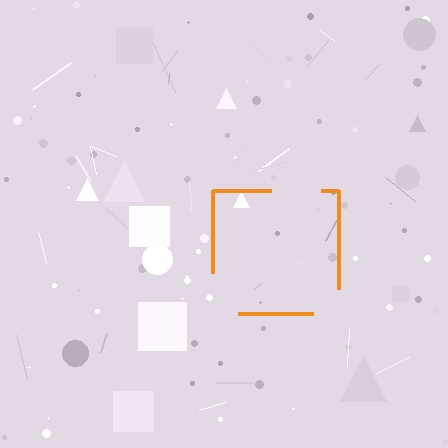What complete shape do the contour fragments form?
The contour fragments form a square.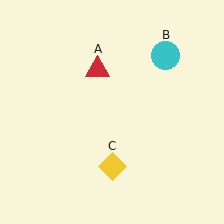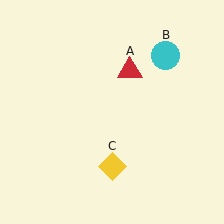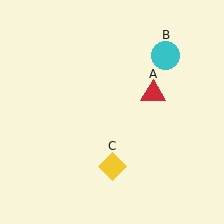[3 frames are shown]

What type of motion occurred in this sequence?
The red triangle (object A) rotated clockwise around the center of the scene.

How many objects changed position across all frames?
1 object changed position: red triangle (object A).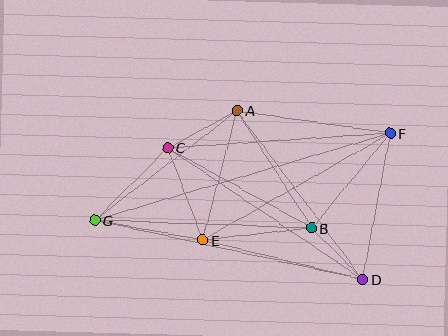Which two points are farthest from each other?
Points F and G are farthest from each other.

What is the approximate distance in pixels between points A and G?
The distance between A and G is approximately 180 pixels.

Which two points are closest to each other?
Points B and D are closest to each other.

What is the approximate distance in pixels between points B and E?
The distance between B and E is approximately 109 pixels.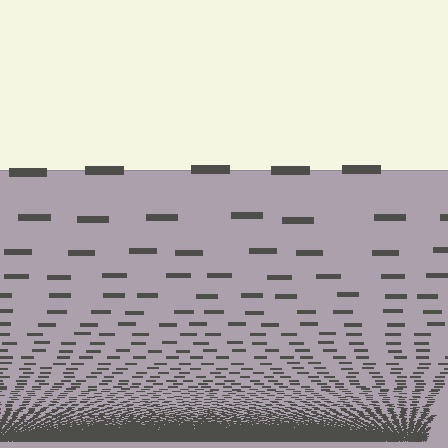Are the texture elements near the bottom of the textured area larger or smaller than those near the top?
Smaller. The gradient is inverted — elements near the bottom are smaller and denser.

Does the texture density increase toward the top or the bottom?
Density increases toward the bottom.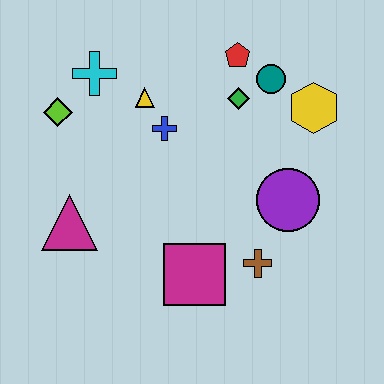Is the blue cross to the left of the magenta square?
Yes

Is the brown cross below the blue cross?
Yes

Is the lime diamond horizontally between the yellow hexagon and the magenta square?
No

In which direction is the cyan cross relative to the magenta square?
The cyan cross is above the magenta square.